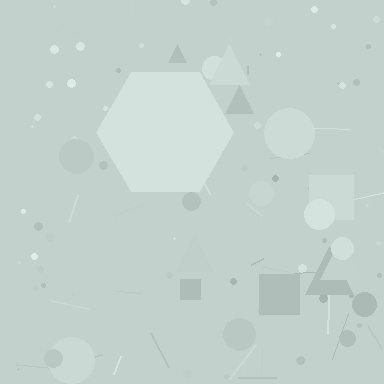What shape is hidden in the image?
A hexagon is hidden in the image.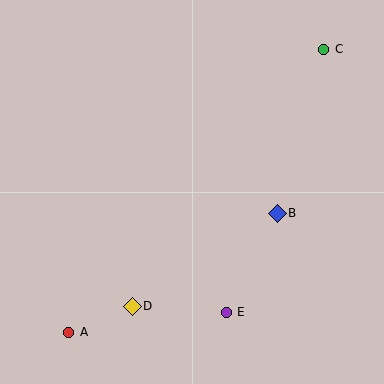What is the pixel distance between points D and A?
The distance between D and A is 69 pixels.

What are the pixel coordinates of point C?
Point C is at (324, 49).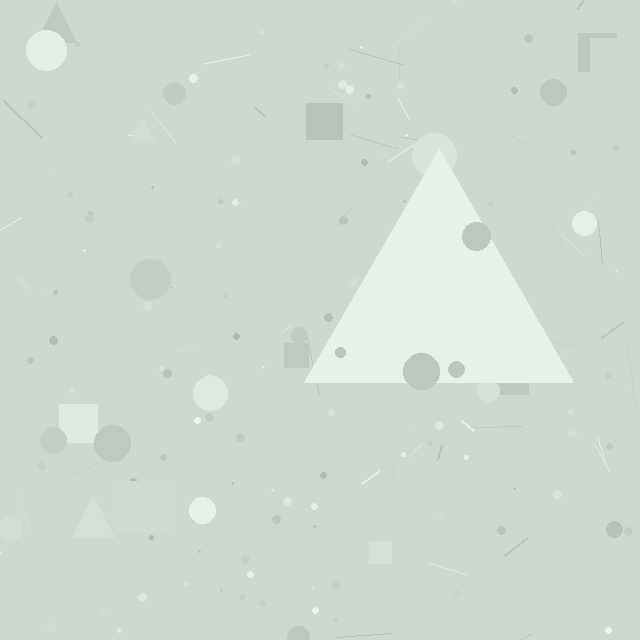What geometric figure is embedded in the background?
A triangle is embedded in the background.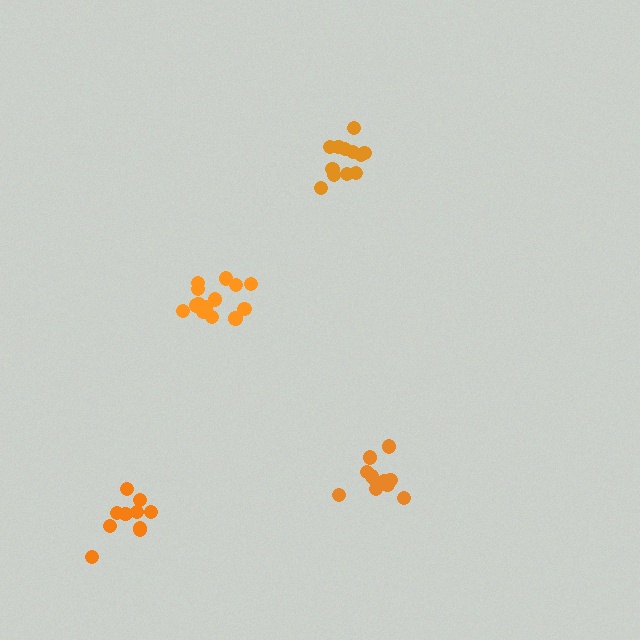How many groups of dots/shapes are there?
There are 4 groups.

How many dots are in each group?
Group 1: 11 dots, Group 2: 14 dots, Group 3: 12 dots, Group 4: 10 dots (47 total).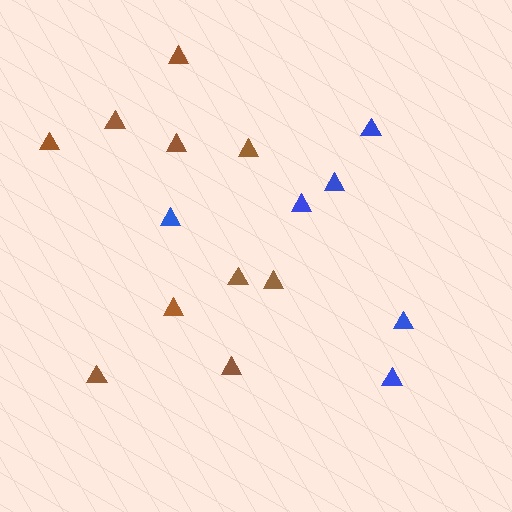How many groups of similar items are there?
There are 2 groups: one group of brown triangles (10) and one group of blue triangles (6).